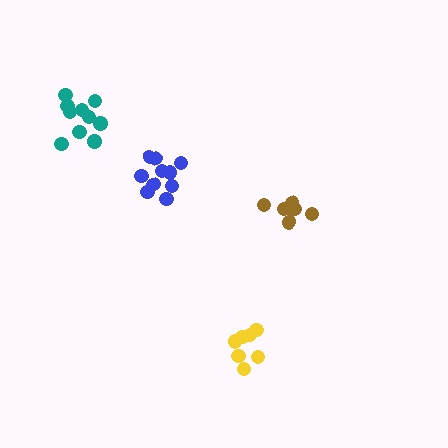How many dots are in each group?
Group 1: 10 dots, Group 2: 7 dots, Group 3: 7 dots, Group 4: 10 dots (34 total).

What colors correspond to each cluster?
The clusters are colored: blue, brown, yellow, teal.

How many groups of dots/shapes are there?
There are 4 groups.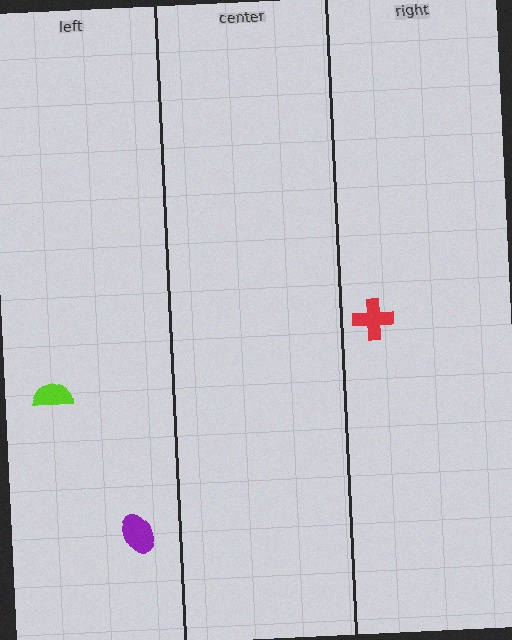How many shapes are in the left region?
2.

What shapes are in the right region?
The red cross.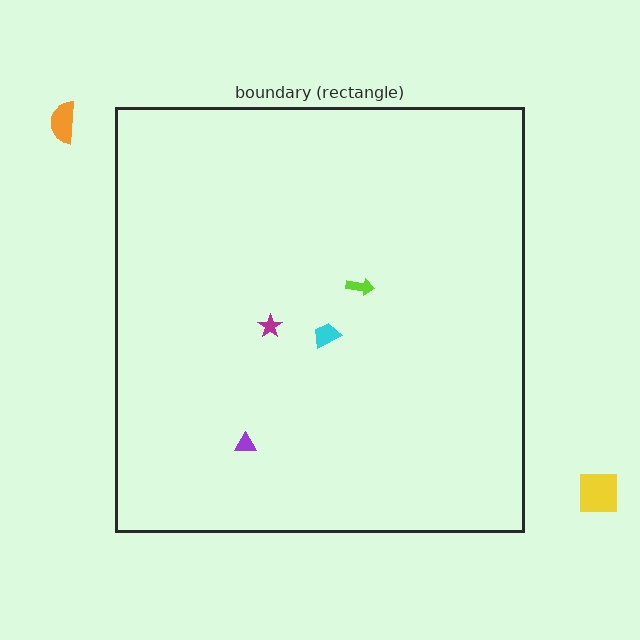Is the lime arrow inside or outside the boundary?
Inside.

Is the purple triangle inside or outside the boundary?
Inside.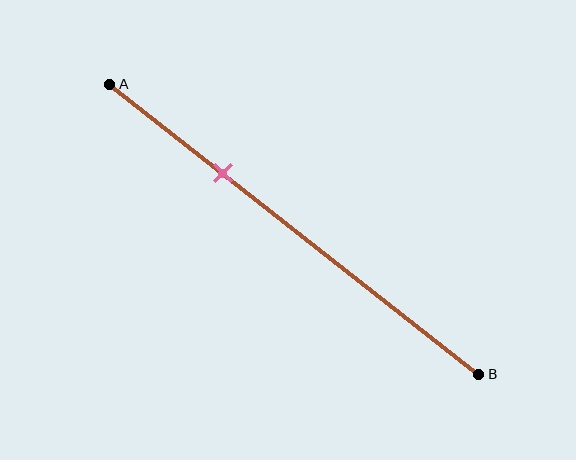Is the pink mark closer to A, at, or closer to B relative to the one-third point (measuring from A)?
The pink mark is approximately at the one-third point of segment AB.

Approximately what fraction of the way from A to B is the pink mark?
The pink mark is approximately 30% of the way from A to B.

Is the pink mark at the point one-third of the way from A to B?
Yes, the mark is approximately at the one-third point.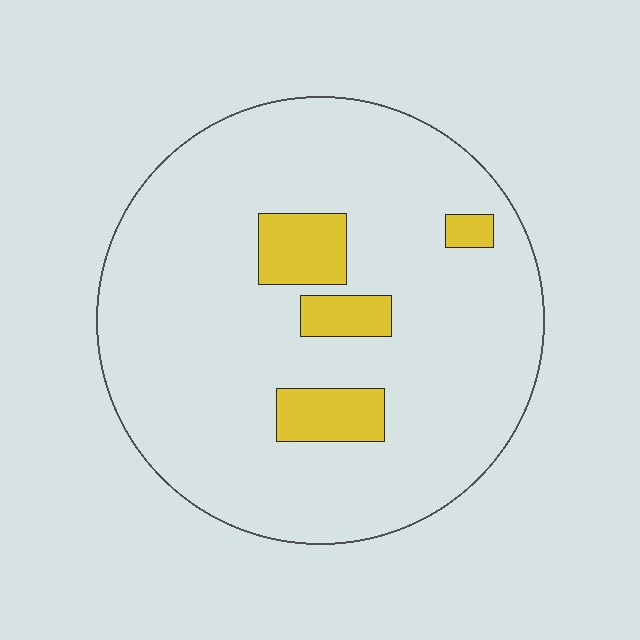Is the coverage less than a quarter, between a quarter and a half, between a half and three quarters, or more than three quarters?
Less than a quarter.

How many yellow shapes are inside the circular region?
4.